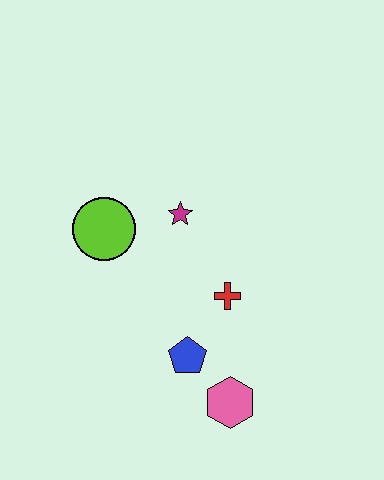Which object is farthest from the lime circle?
The pink hexagon is farthest from the lime circle.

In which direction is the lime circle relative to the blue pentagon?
The lime circle is above the blue pentagon.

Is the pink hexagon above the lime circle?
No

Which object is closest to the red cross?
The blue pentagon is closest to the red cross.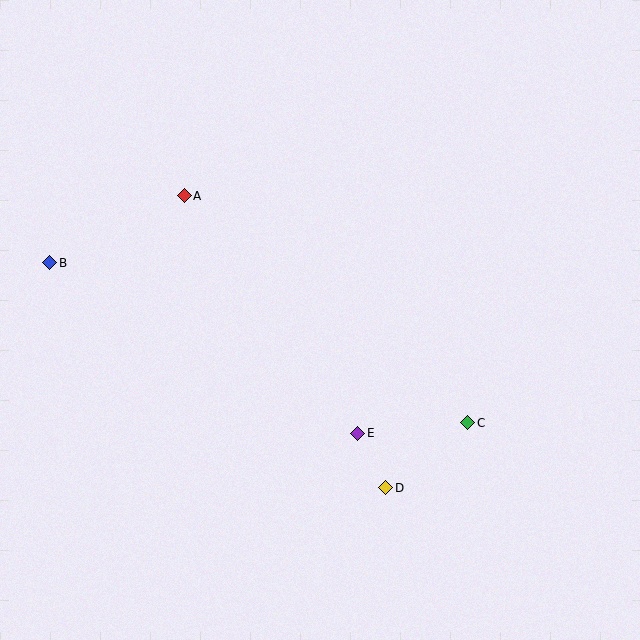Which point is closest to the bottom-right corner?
Point C is closest to the bottom-right corner.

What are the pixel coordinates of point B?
Point B is at (50, 263).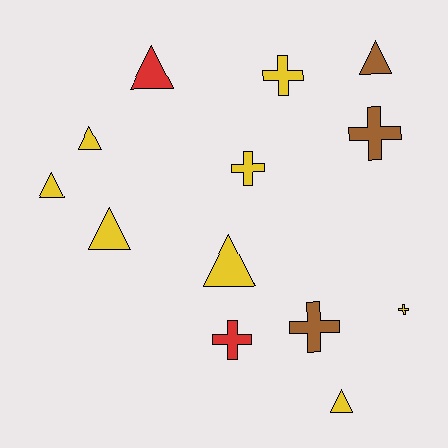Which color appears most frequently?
Yellow, with 8 objects.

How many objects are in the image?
There are 13 objects.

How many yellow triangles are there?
There are 5 yellow triangles.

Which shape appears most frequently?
Triangle, with 7 objects.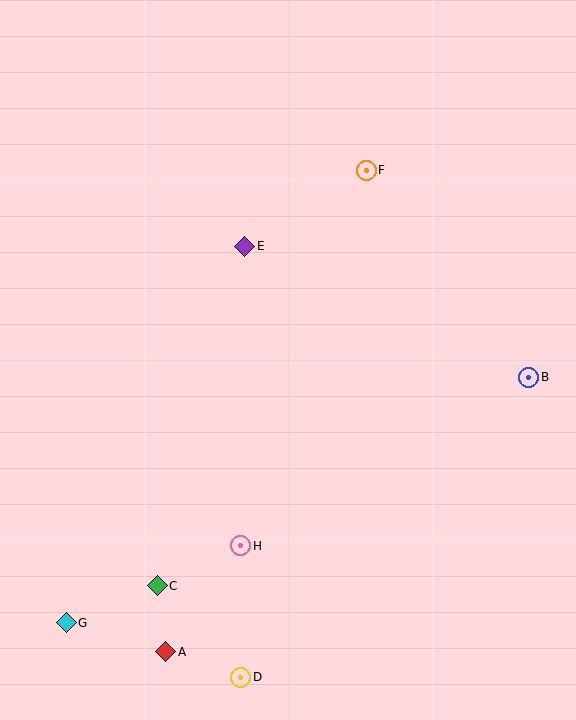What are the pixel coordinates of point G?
Point G is at (66, 623).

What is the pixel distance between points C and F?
The distance between C and F is 465 pixels.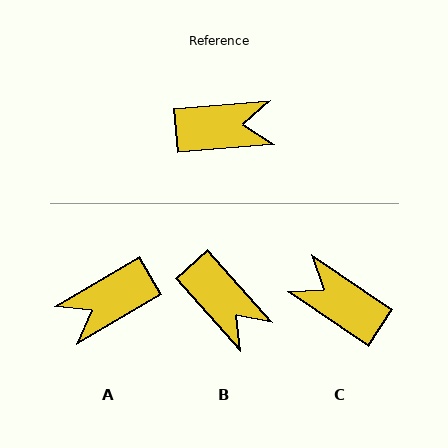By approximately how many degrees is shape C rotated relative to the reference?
Approximately 141 degrees counter-clockwise.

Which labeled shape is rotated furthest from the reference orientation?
A, about 155 degrees away.